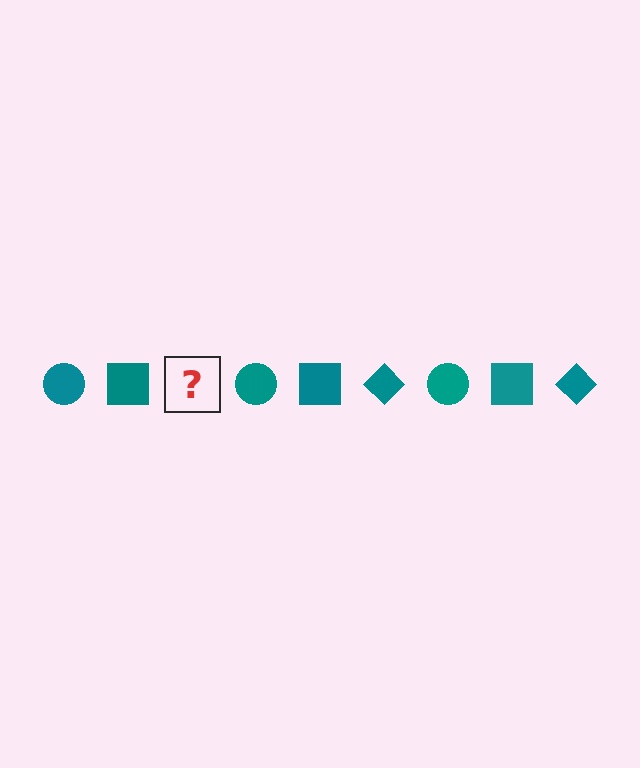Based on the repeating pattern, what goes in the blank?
The blank should be a teal diamond.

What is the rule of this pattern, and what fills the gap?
The rule is that the pattern cycles through circle, square, diamond shapes in teal. The gap should be filled with a teal diamond.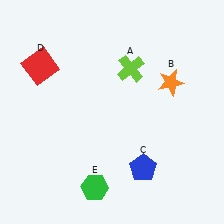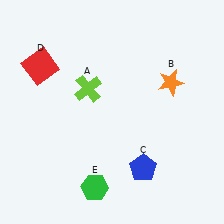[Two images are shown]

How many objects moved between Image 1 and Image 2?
1 object moved between the two images.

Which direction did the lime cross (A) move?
The lime cross (A) moved left.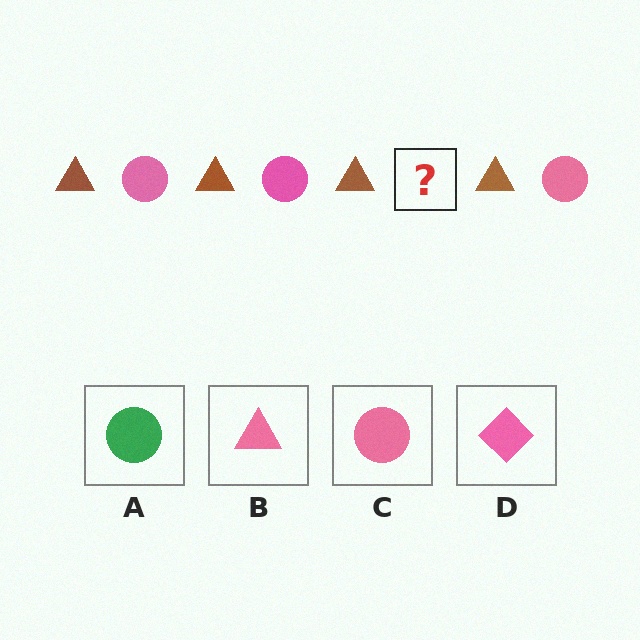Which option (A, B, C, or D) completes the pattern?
C.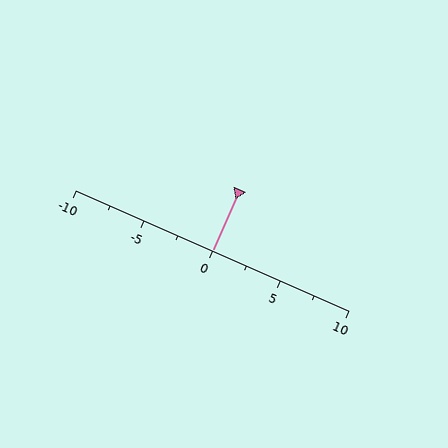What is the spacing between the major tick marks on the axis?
The major ticks are spaced 5 apart.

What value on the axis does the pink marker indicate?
The marker indicates approximately 0.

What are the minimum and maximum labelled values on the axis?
The axis runs from -10 to 10.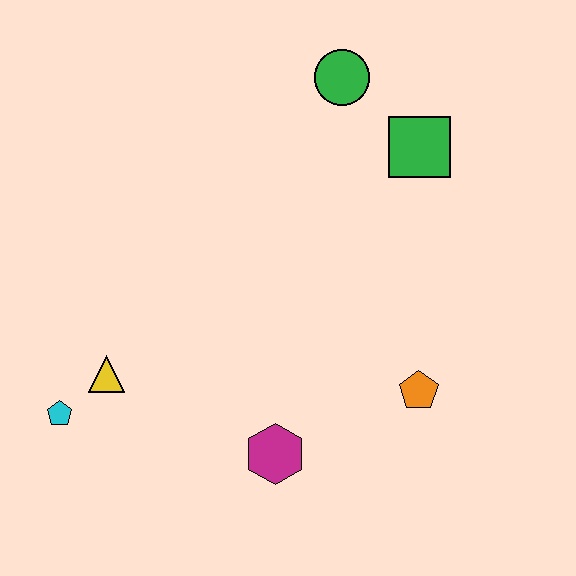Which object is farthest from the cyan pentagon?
The green square is farthest from the cyan pentagon.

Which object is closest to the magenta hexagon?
The orange pentagon is closest to the magenta hexagon.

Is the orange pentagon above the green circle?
No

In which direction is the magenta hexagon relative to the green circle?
The magenta hexagon is below the green circle.